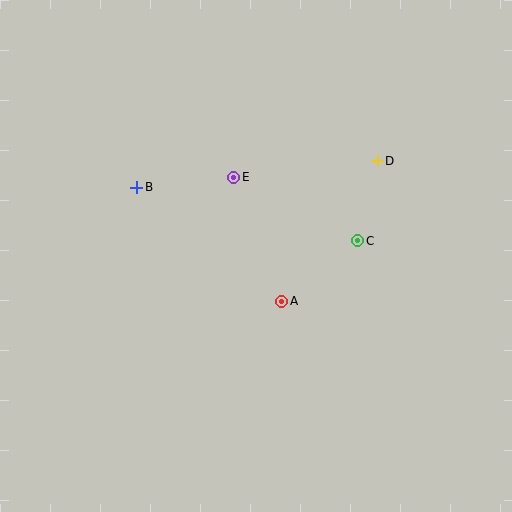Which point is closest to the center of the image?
Point A at (282, 301) is closest to the center.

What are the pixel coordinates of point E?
Point E is at (234, 177).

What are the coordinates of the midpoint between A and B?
The midpoint between A and B is at (209, 244).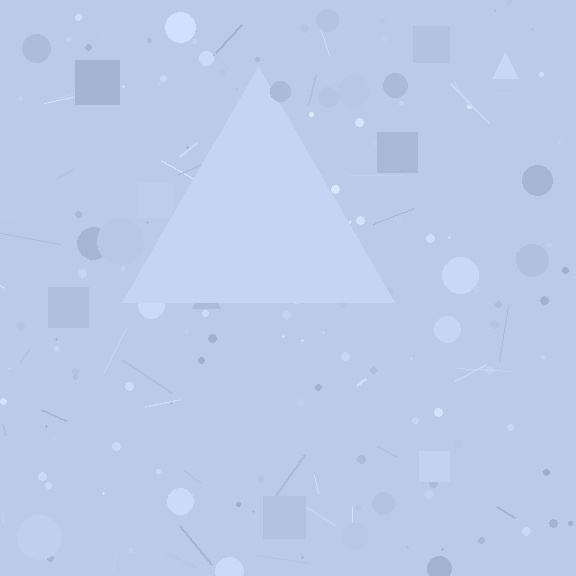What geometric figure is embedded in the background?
A triangle is embedded in the background.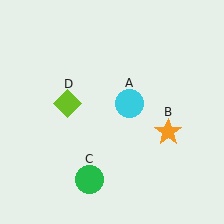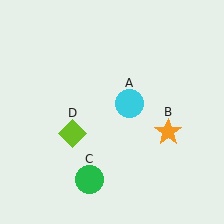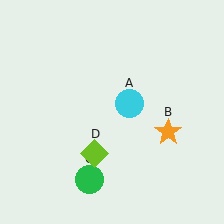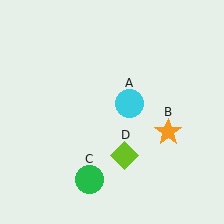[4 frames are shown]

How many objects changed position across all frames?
1 object changed position: lime diamond (object D).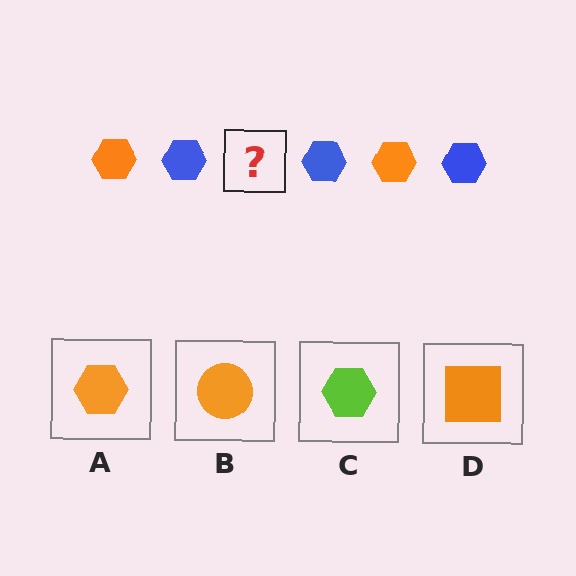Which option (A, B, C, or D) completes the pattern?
A.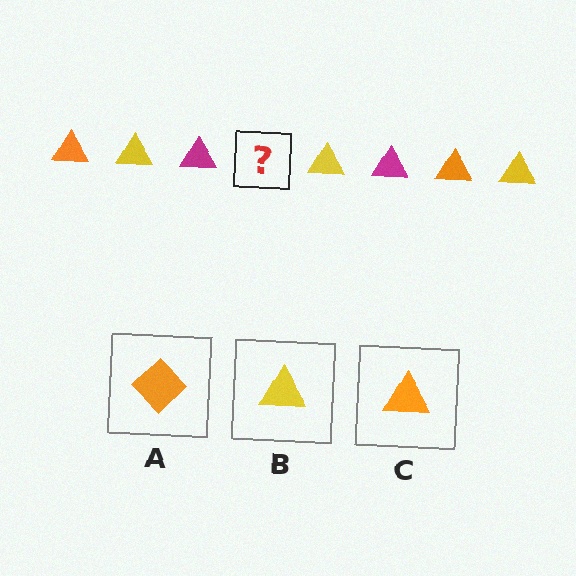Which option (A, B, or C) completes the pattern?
C.